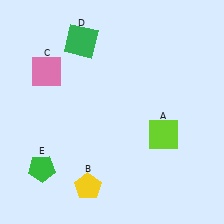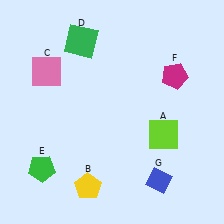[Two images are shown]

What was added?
A magenta pentagon (F), a blue diamond (G) were added in Image 2.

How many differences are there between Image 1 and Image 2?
There are 2 differences between the two images.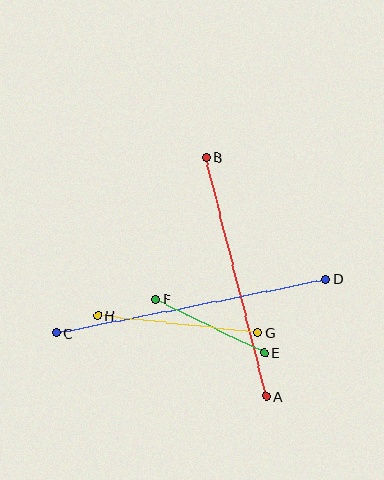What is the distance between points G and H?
The distance is approximately 161 pixels.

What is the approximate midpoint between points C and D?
The midpoint is at approximately (191, 306) pixels.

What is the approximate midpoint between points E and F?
The midpoint is at approximately (210, 326) pixels.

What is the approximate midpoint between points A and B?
The midpoint is at approximately (236, 277) pixels.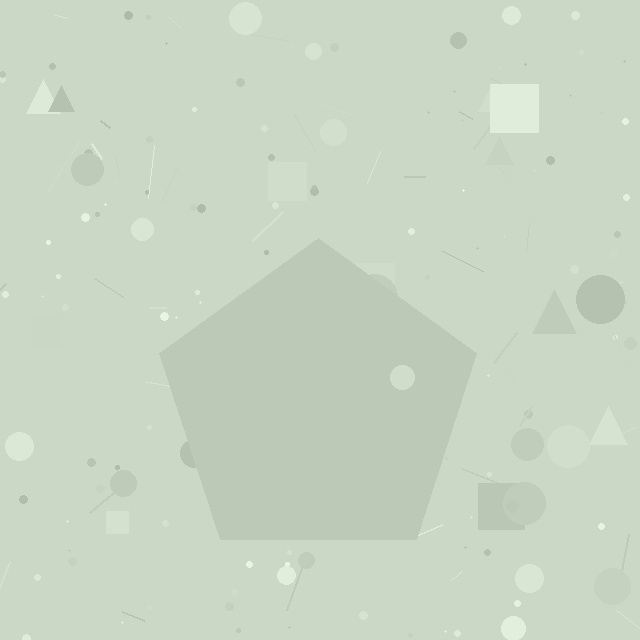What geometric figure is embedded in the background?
A pentagon is embedded in the background.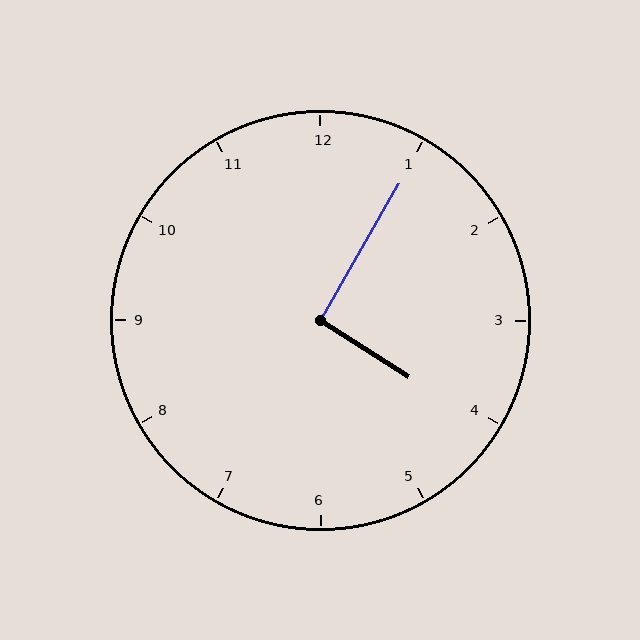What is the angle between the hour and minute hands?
Approximately 92 degrees.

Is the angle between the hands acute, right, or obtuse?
It is right.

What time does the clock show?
4:05.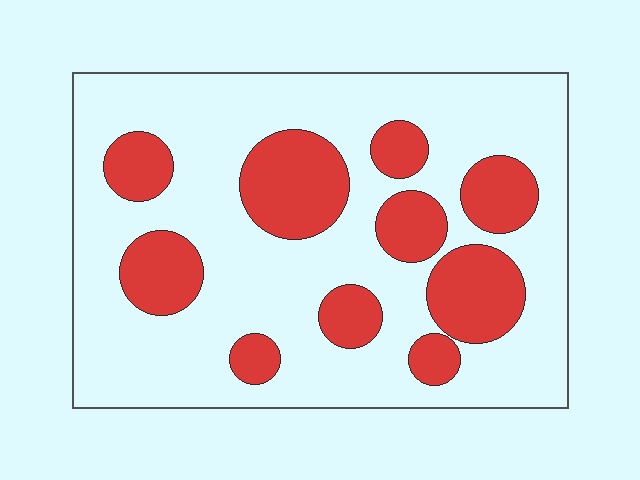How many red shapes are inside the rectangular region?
10.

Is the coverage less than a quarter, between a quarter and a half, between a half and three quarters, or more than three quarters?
Between a quarter and a half.